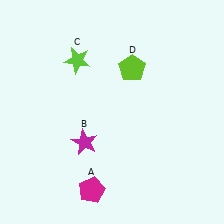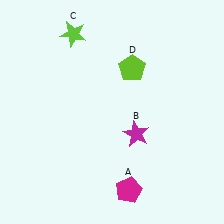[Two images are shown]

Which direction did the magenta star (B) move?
The magenta star (B) moved right.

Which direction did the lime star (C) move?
The lime star (C) moved up.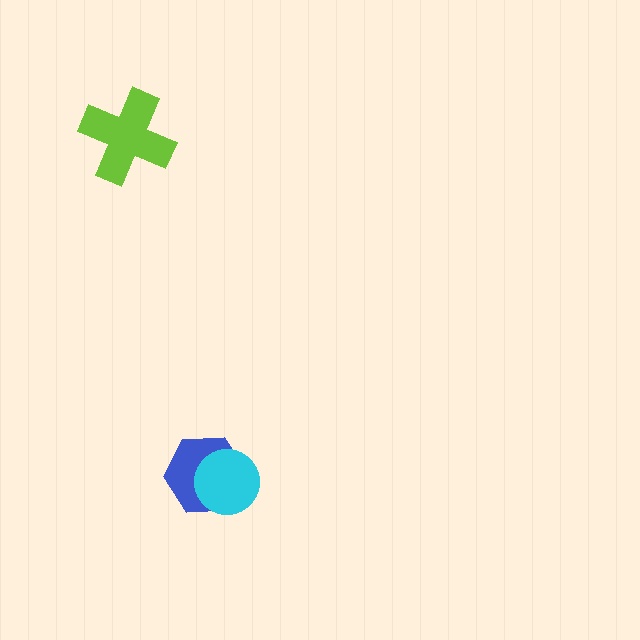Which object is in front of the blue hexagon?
The cyan circle is in front of the blue hexagon.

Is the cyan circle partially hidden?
No, no other shape covers it.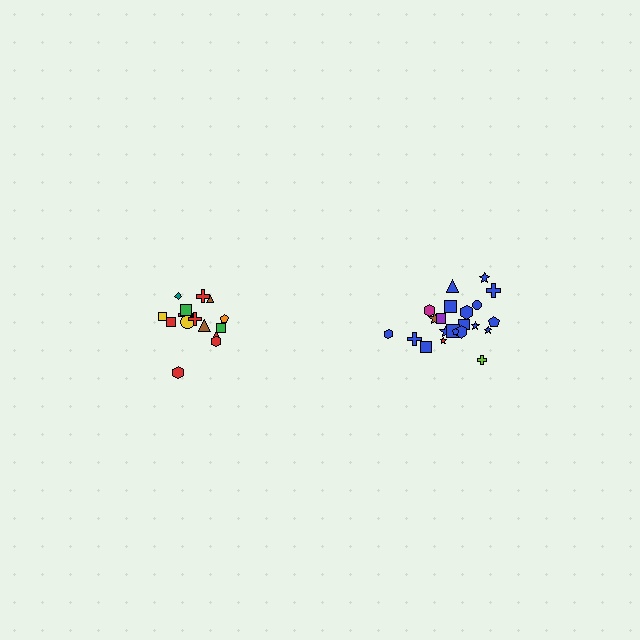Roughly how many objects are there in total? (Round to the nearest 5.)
Roughly 35 objects in total.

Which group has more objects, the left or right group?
The right group.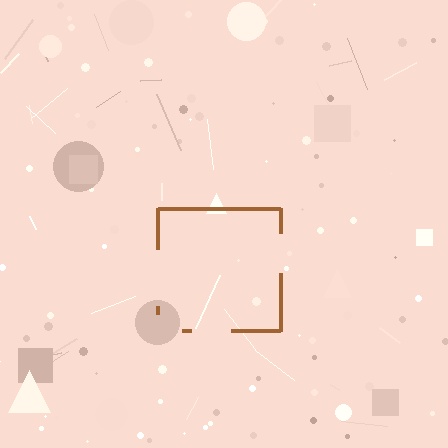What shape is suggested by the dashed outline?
The dashed outline suggests a square.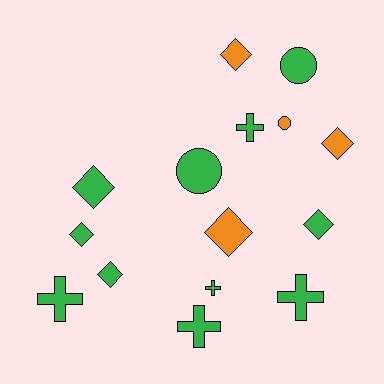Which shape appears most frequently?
Diamond, with 7 objects.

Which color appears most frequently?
Green, with 11 objects.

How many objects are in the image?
There are 15 objects.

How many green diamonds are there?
There are 4 green diamonds.